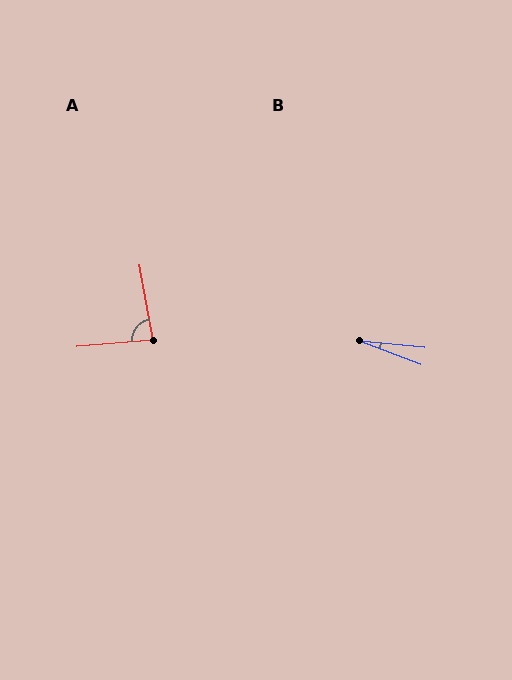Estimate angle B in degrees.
Approximately 16 degrees.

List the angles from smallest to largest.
B (16°), A (84°).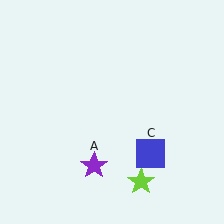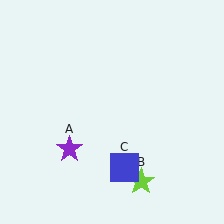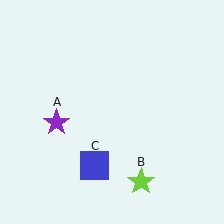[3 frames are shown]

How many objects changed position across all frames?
2 objects changed position: purple star (object A), blue square (object C).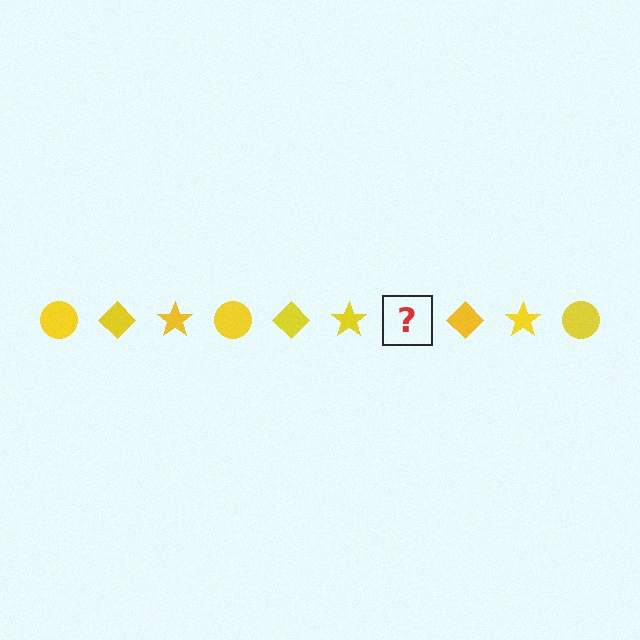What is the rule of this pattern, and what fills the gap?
The rule is that the pattern cycles through circle, diamond, star shapes in yellow. The gap should be filled with a yellow circle.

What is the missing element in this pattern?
The missing element is a yellow circle.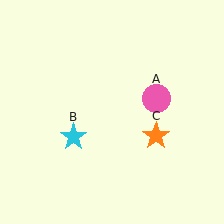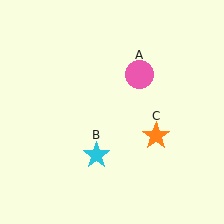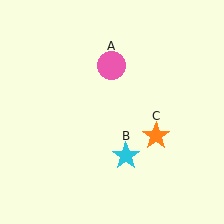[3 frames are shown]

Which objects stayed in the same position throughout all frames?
Orange star (object C) remained stationary.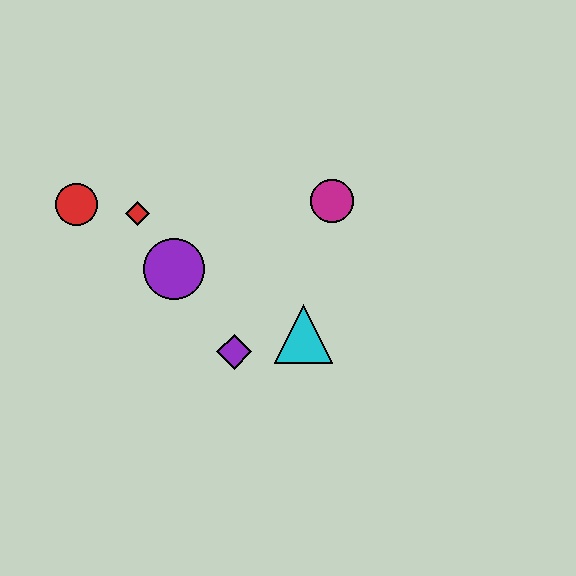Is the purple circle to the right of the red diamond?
Yes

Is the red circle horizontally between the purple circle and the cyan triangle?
No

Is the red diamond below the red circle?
Yes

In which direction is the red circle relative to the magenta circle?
The red circle is to the left of the magenta circle.